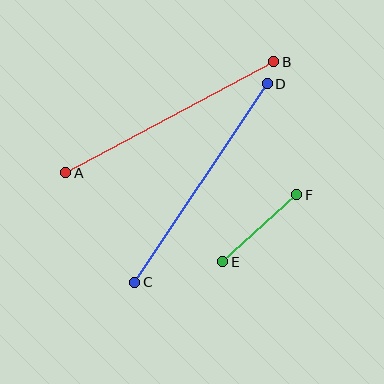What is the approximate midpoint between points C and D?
The midpoint is at approximately (201, 183) pixels.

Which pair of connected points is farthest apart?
Points C and D are farthest apart.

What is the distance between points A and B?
The distance is approximately 235 pixels.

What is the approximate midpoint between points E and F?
The midpoint is at approximately (260, 228) pixels.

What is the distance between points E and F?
The distance is approximately 100 pixels.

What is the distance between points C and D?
The distance is approximately 239 pixels.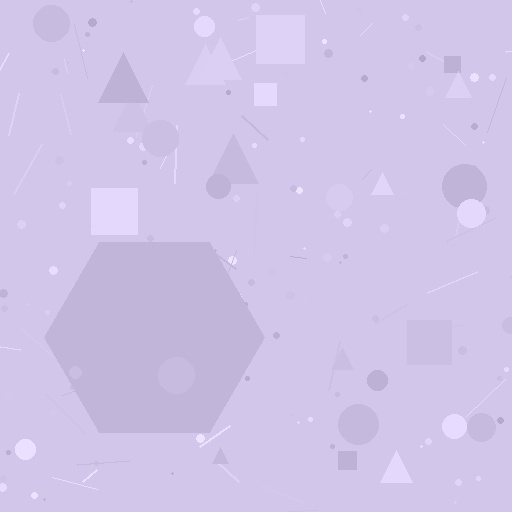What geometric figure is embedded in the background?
A hexagon is embedded in the background.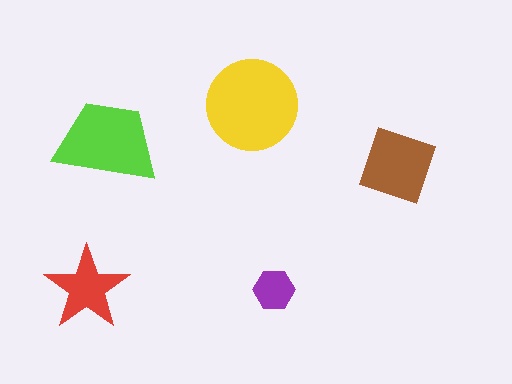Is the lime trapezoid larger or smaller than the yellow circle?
Smaller.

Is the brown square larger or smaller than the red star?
Larger.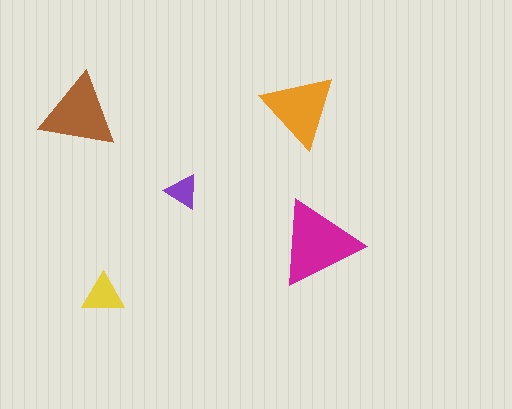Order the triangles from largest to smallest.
the magenta one, the brown one, the orange one, the yellow one, the purple one.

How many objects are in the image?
There are 5 objects in the image.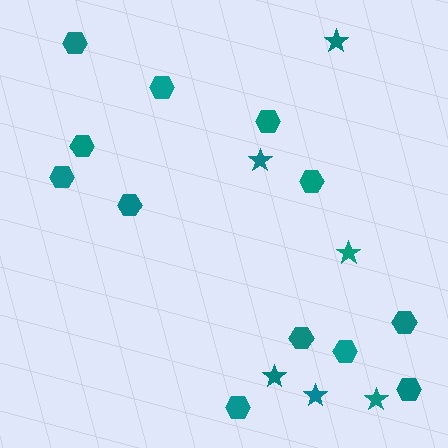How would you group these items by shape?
There are 2 groups: one group of stars (6) and one group of hexagons (12).